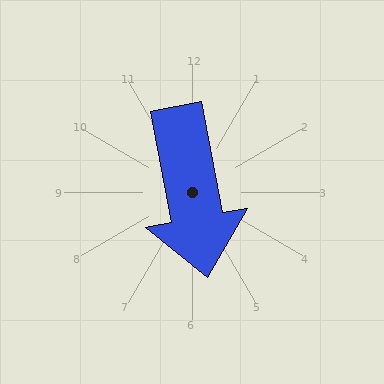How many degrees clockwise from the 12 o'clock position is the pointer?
Approximately 169 degrees.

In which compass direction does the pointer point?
South.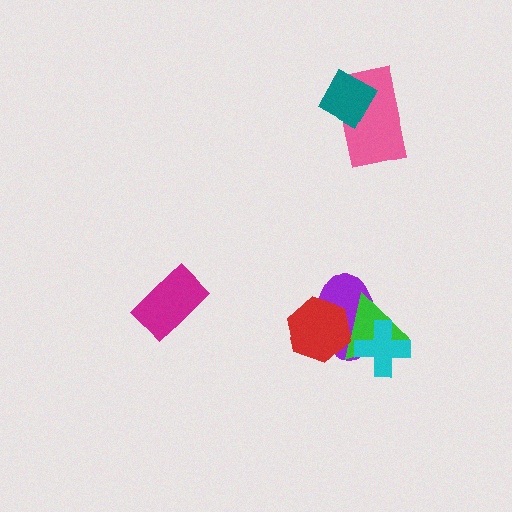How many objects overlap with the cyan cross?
2 objects overlap with the cyan cross.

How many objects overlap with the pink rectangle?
1 object overlaps with the pink rectangle.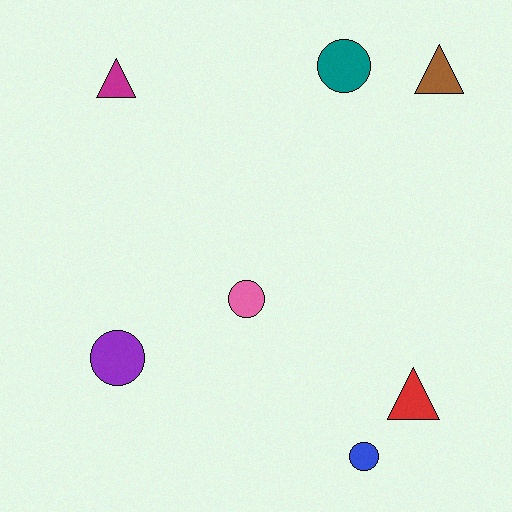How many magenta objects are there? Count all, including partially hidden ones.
There is 1 magenta object.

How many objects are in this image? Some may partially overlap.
There are 7 objects.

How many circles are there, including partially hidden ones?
There are 4 circles.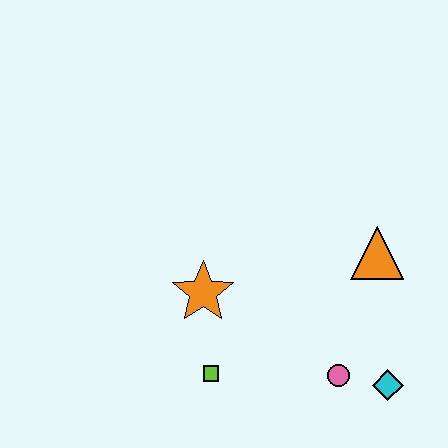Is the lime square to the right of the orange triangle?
No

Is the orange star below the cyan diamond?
No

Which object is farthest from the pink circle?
The orange star is farthest from the pink circle.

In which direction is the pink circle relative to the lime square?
The pink circle is to the right of the lime square.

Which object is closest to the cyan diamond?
The pink circle is closest to the cyan diamond.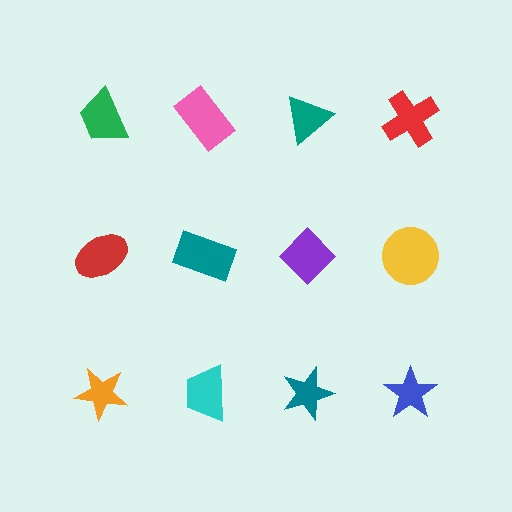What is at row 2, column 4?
A yellow circle.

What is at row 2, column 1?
A red ellipse.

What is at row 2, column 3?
A purple diamond.